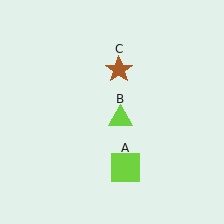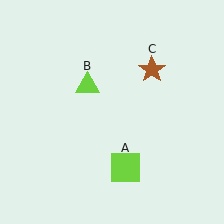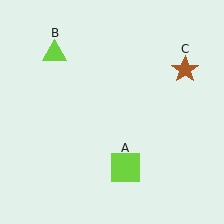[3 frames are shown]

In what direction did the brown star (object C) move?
The brown star (object C) moved right.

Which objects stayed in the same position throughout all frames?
Lime square (object A) remained stationary.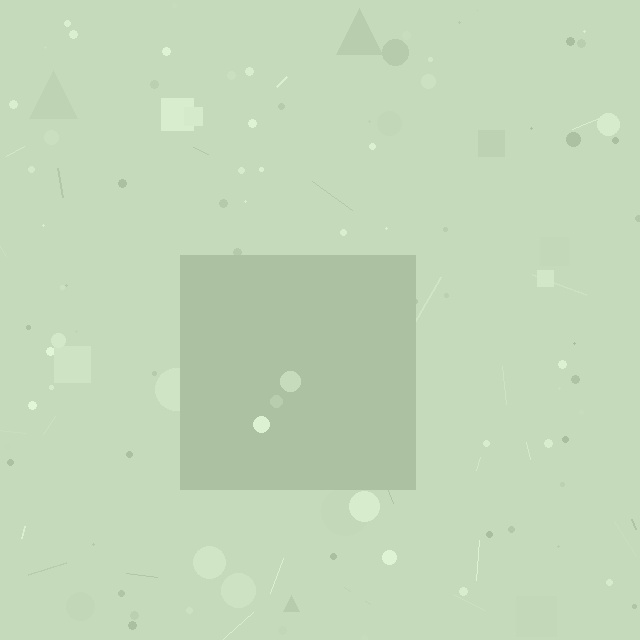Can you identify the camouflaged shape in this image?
The camouflaged shape is a square.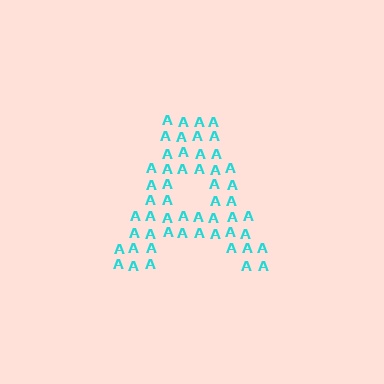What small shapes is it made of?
It is made of small letter A's.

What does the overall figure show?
The overall figure shows the letter A.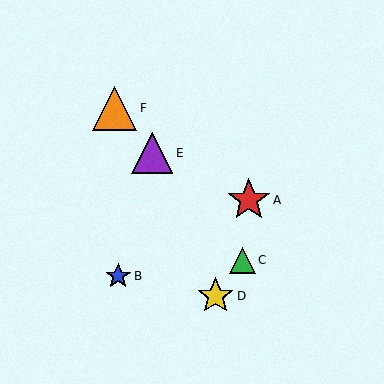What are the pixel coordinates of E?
Object E is at (152, 153).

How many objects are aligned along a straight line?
3 objects (C, E, F) are aligned along a straight line.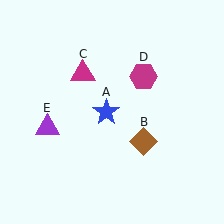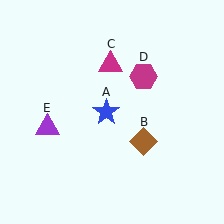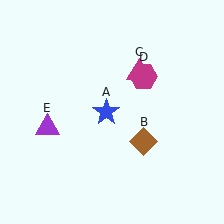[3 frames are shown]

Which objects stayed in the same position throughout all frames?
Blue star (object A) and brown diamond (object B) and magenta hexagon (object D) and purple triangle (object E) remained stationary.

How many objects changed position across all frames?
1 object changed position: magenta triangle (object C).